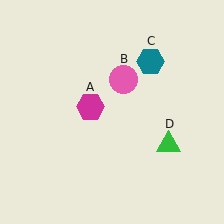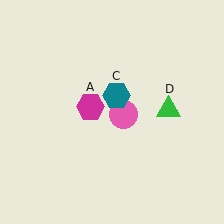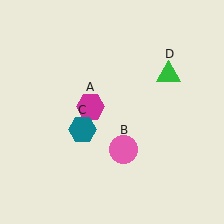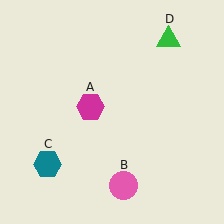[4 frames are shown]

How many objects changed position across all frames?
3 objects changed position: pink circle (object B), teal hexagon (object C), green triangle (object D).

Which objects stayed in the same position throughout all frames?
Magenta hexagon (object A) remained stationary.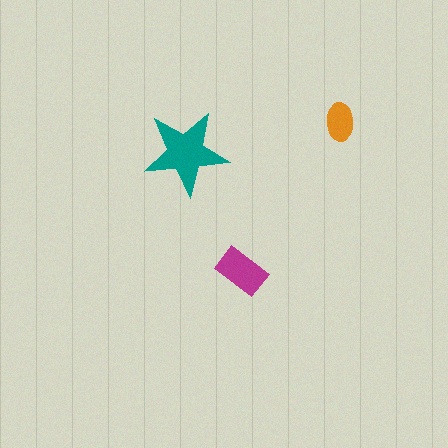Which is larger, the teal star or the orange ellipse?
The teal star.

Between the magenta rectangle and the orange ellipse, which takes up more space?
The magenta rectangle.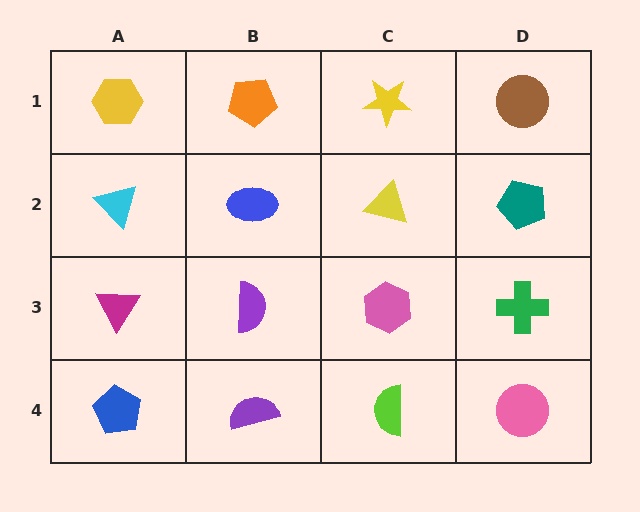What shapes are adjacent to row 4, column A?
A magenta triangle (row 3, column A), a purple semicircle (row 4, column B).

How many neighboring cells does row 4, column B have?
3.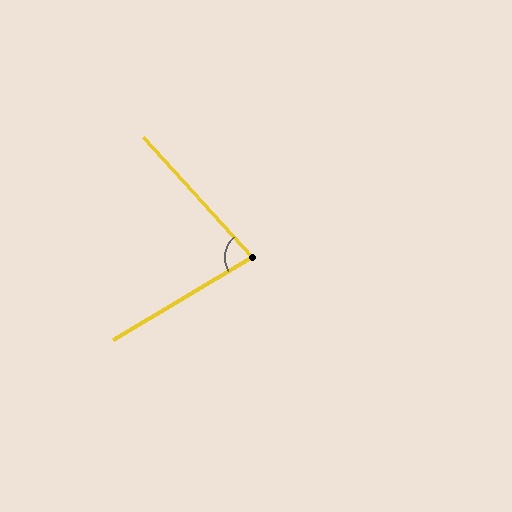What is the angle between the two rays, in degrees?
Approximately 79 degrees.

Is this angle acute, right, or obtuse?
It is acute.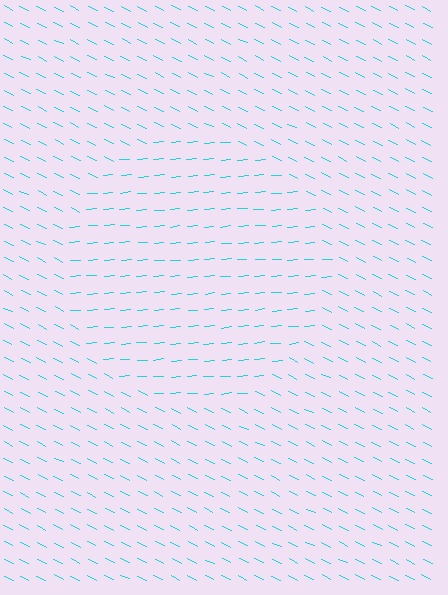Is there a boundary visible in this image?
Yes, there is a texture boundary formed by a change in line orientation.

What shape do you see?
I see a circle.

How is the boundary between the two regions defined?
The boundary is defined purely by a change in line orientation (approximately 31 degrees difference). All lines are the same color and thickness.